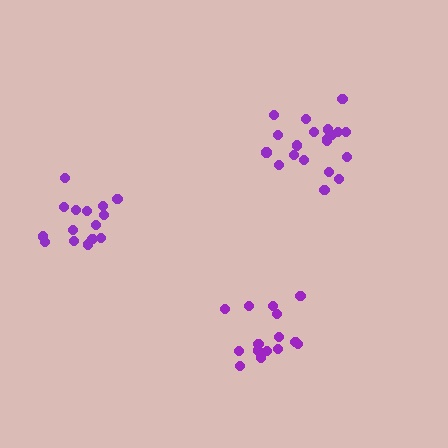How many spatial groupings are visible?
There are 3 spatial groupings.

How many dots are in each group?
Group 1: 15 dots, Group 2: 15 dots, Group 3: 20 dots (50 total).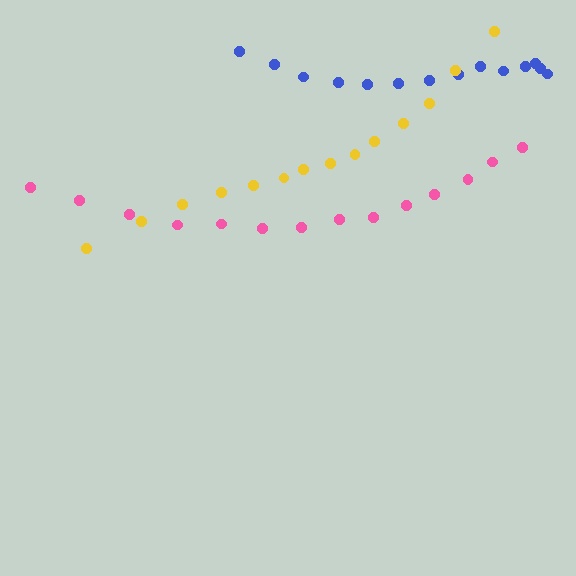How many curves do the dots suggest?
There are 3 distinct paths.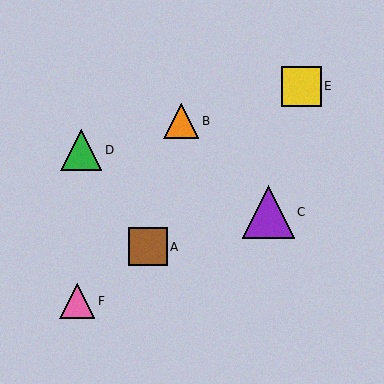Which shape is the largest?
The purple triangle (labeled C) is the largest.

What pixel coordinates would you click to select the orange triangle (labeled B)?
Click at (181, 121) to select the orange triangle B.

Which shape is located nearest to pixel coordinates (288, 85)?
The yellow square (labeled E) at (302, 87) is nearest to that location.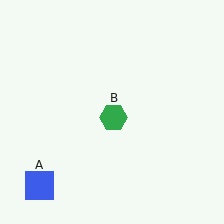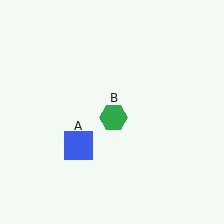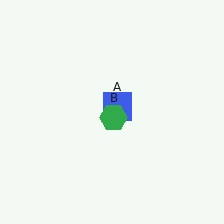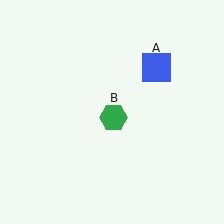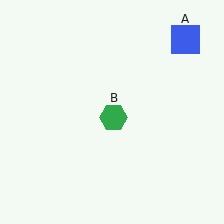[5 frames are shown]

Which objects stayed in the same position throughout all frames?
Green hexagon (object B) remained stationary.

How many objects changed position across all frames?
1 object changed position: blue square (object A).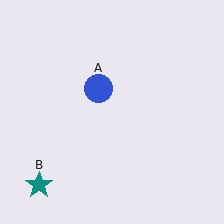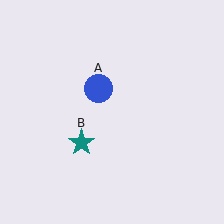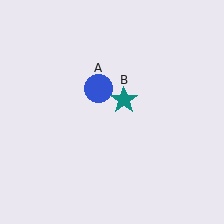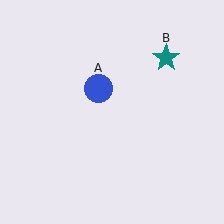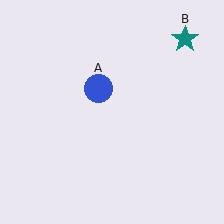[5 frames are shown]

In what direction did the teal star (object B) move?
The teal star (object B) moved up and to the right.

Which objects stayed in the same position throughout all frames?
Blue circle (object A) remained stationary.